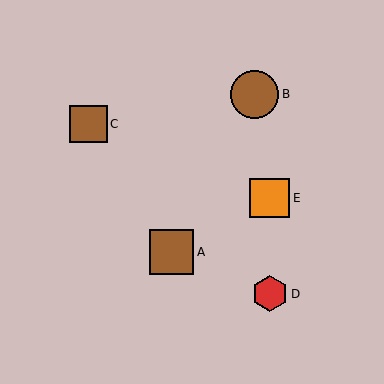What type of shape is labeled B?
Shape B is a brown circle.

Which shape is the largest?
The brown circle (labeled B) is the largest.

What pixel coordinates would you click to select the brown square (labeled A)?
Click at (172, 252) to select the brown square A.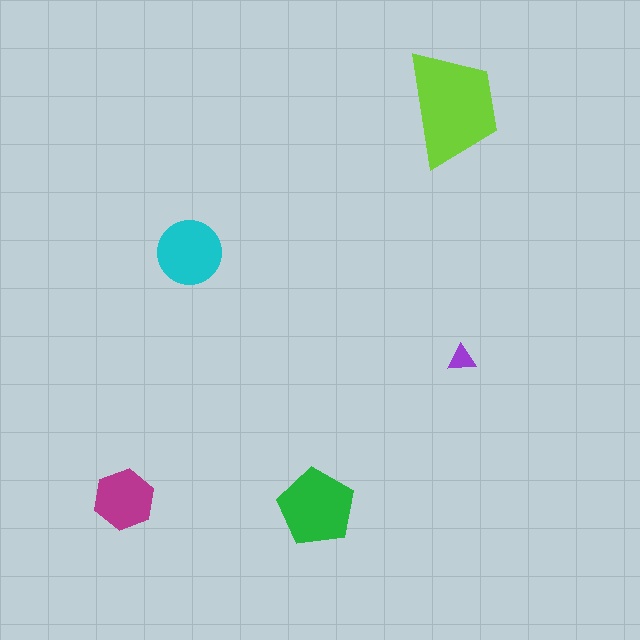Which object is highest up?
The lime trapezoid is topmost.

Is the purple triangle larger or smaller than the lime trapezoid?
Smaller.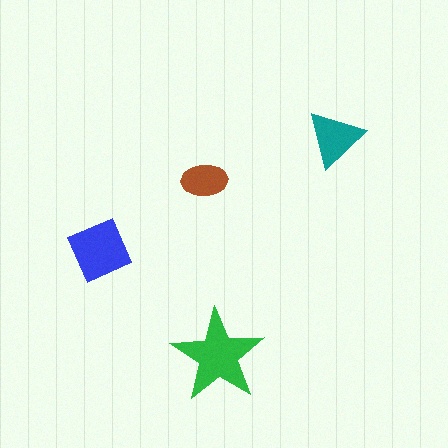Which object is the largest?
The green star.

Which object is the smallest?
The brown ellipse.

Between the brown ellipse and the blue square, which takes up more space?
The blue square.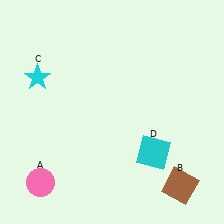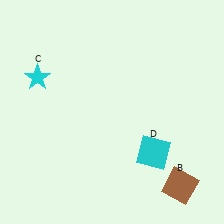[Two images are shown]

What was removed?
The pink circle (A) was removed in Image 2.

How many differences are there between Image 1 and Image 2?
There is 1 difference between the two images.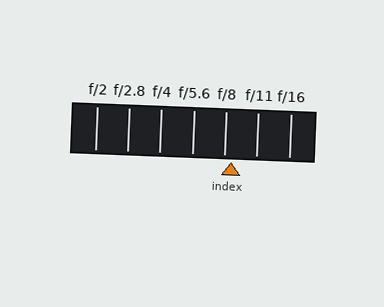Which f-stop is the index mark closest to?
The index mark is closest to f/8.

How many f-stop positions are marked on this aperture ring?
There are 7 f-stop positions marked.